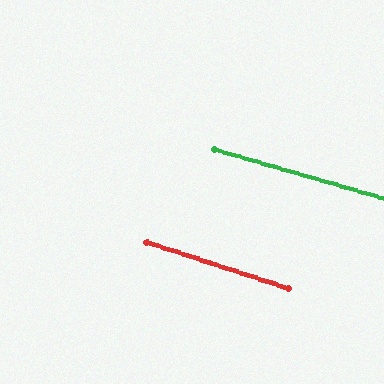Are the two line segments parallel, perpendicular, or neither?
Parallel — their directions differ by only 1.7°.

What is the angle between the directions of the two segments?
Approximately 2 degrees.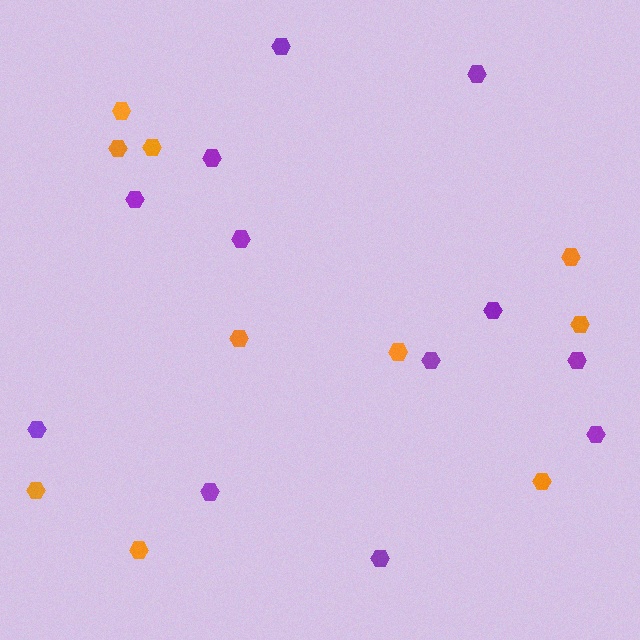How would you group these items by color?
There are 2 groups: one group of purple hexagons (12) and one group of orange hexagons (10).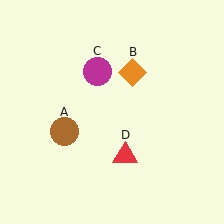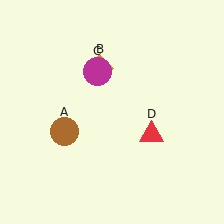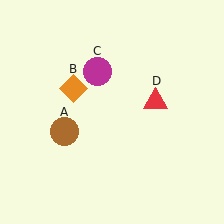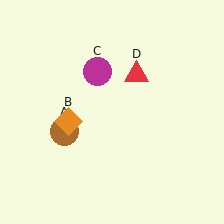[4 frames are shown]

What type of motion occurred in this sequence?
The orange diamond (object B), red triangle (object D) rotated counterclockwise around the center of the scene.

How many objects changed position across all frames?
2 objects changed position: orange diamond (object B), red triangle (object D).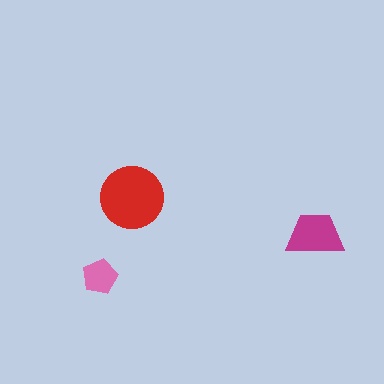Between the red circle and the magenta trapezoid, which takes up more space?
The red circle.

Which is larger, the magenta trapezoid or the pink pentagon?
The magenta trapezoid.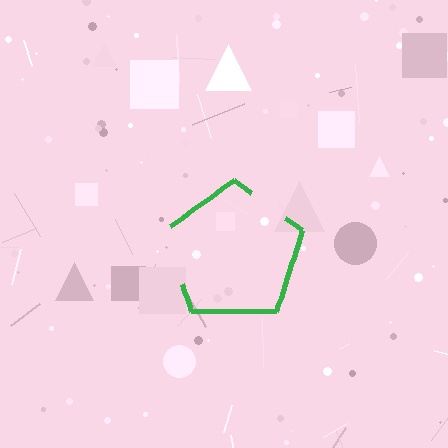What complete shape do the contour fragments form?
The contour fragments form a pentagon.